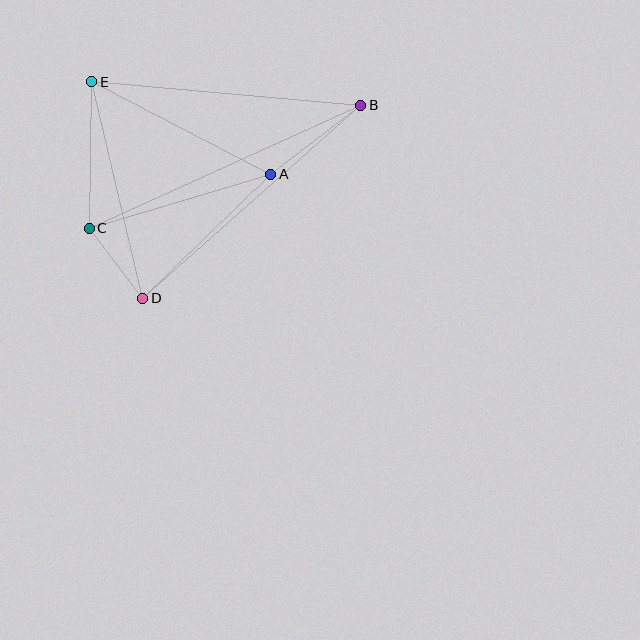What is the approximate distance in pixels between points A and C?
The distance between A and C is approximately 190 pixels.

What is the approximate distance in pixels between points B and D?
The distance between B and D is approximately 291 pixels.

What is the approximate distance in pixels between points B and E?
The distance between B and E is approximately 270 pixels.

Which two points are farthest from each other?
Points B and C are farthest from each other.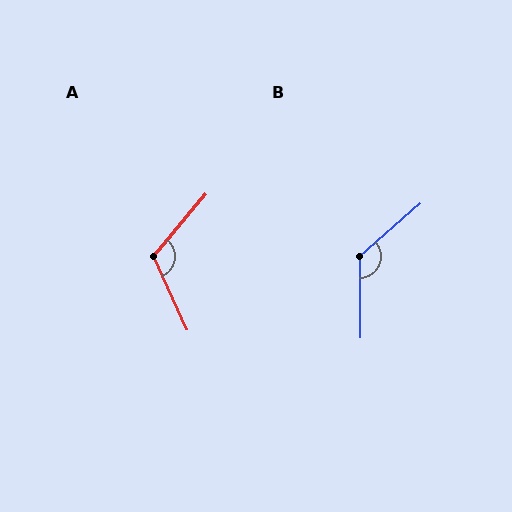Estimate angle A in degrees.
Approximately 116 degrees.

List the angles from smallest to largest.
A (116°), B (131°).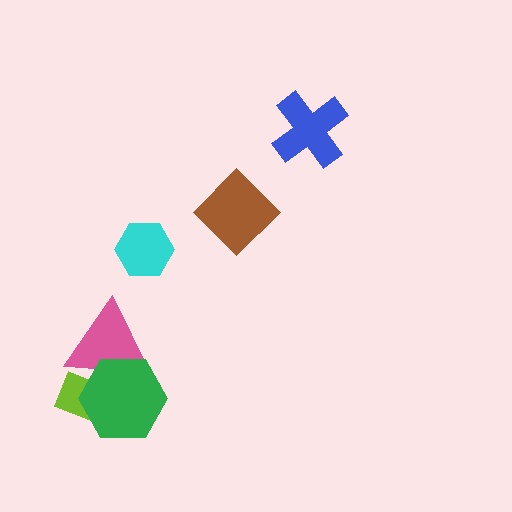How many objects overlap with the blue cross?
0 objects overlap with the blue cross.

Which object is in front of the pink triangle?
The green hexagon is in front of the pink triangle.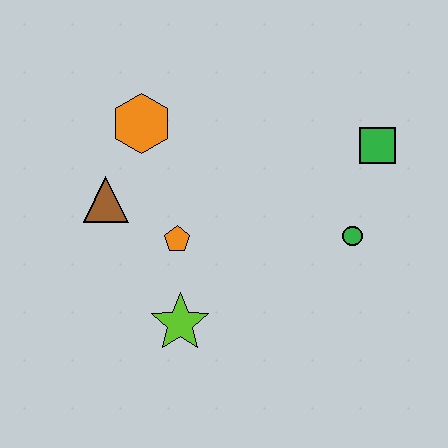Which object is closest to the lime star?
The orange pentagon is closest to the lime star.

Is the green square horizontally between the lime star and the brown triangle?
No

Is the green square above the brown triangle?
Yes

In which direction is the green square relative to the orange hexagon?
The green square is to the right of the orange hexagon.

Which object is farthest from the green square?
The brown triangle is farthest from the green square.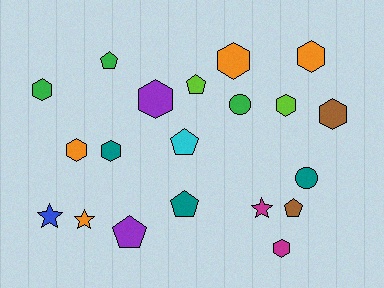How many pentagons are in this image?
There are 6 pentagons.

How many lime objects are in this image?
There are 2 lime objects.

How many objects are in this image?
There are 20 objects.